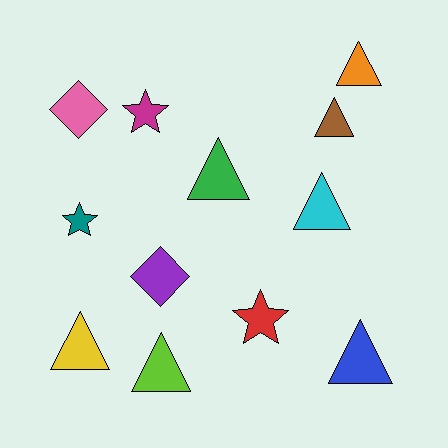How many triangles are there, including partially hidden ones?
There are 7 triangles.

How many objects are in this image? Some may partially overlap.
There are 12 objects.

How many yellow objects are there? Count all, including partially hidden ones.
There is 1 yellow object.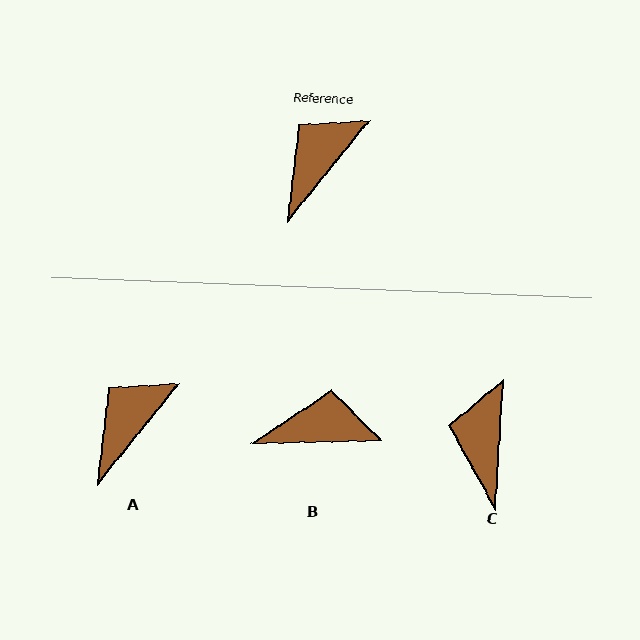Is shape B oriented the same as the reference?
No, it is off by about 50 degrees.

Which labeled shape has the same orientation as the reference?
A.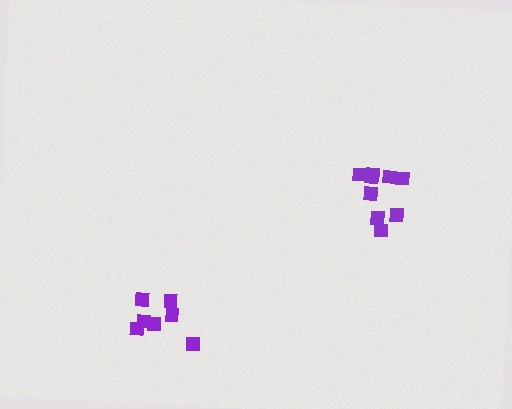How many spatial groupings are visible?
There are 2 spatial groupings.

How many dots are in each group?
Group 1: 7 dots, Group 2: 9 dots (16 total).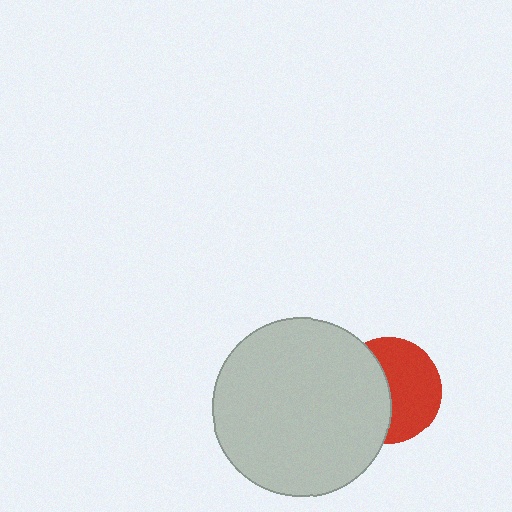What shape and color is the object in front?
The object in front is a light gray circle.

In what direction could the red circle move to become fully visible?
The red circle could move right. That would shift it out from behind the light gray circle entirely.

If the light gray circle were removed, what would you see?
You would see the complete red circle.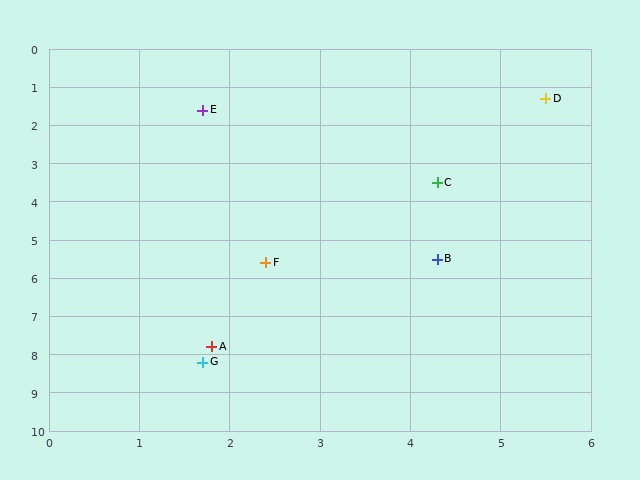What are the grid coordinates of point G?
Point G is at approximately (1.7, 8.2).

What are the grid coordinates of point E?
Point E is at approximately (1.7, 1.6).